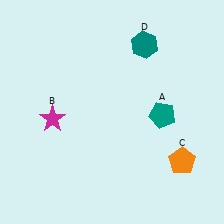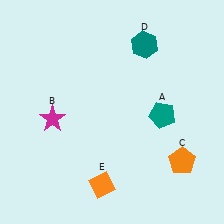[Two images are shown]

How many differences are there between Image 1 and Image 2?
There is 1 difference between the two images.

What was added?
An orange diamond (E) was added in Image 2.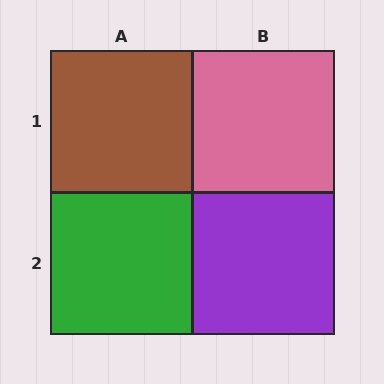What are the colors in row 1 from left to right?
Brown, pink.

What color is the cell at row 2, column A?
Green.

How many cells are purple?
1 cell is purple.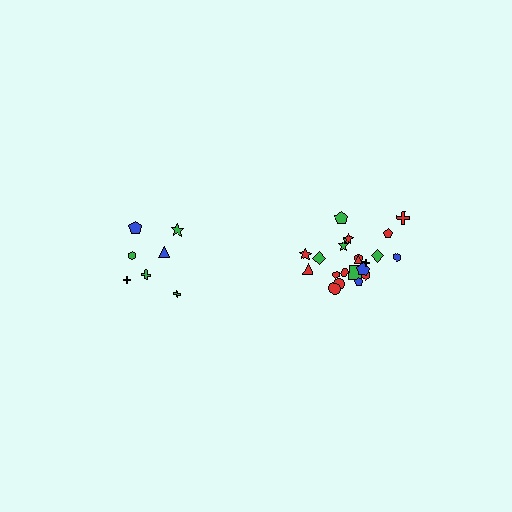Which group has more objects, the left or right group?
The right group.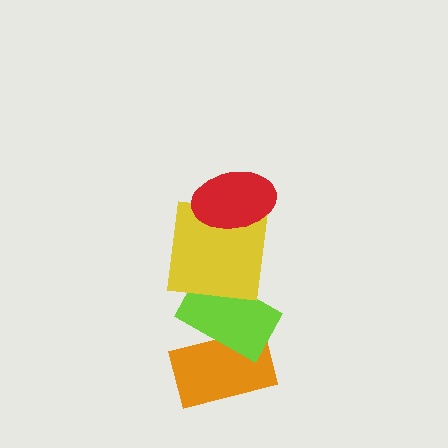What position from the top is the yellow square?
The yellow square is 2nd from the top.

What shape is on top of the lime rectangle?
The yellow square is on top of the lime rectangle.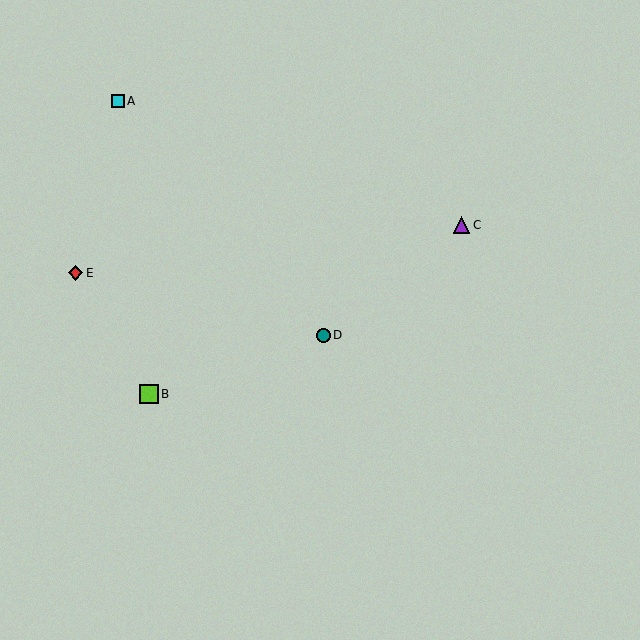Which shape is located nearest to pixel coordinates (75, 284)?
The red diamond (labeled E) at (76, 273) is nearest to that location.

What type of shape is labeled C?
Shape C is a purple triangle.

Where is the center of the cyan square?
The center of the cyan square is at (118, 101).